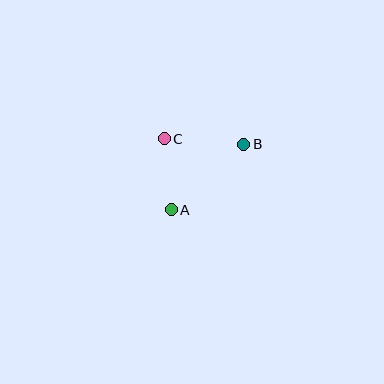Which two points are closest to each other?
Points A and C are closest to each other.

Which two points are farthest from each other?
Points A and B are farthest from each other.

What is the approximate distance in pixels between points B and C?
The distance between B and C is approximately 80 pixels.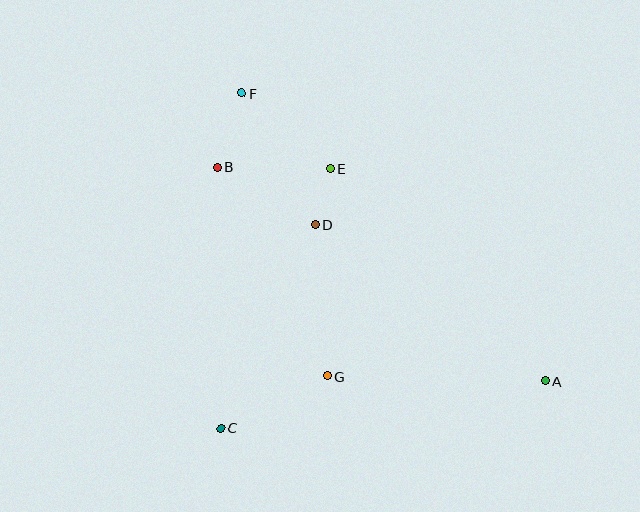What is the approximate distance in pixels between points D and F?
The distance between D and F is approximately 151 pixels.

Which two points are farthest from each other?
Points A and F are farthest from each other.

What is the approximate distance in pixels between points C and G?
The distance between C and G is approximately 119 pixels.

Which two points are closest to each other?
Points D and E are closest to each other.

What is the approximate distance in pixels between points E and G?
The distance between E and G is approximately 207 pixels.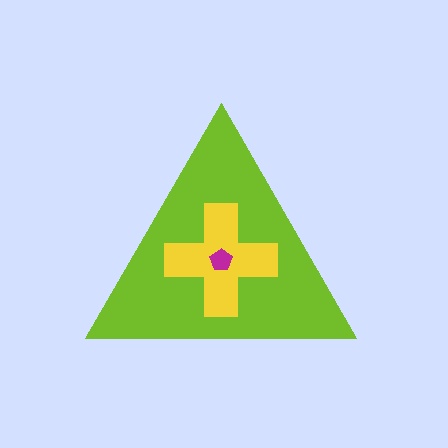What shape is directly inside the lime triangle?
The yellow cross.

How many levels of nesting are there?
3.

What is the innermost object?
The magenta pentagon.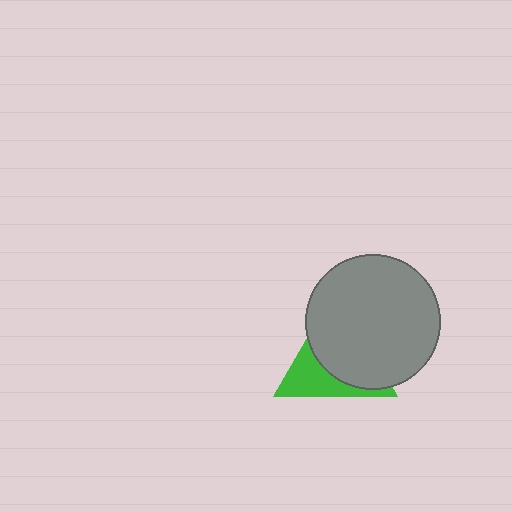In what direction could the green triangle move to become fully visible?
The green triangle could move toward the lower-left. That would shift it out from behind the gray circle entirely.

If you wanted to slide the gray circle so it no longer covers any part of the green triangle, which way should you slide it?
Slide it toward the upper-right — that is the most direct way to separate the two shapes.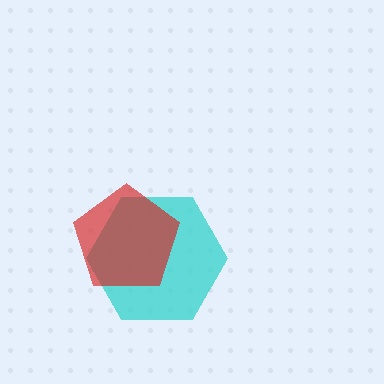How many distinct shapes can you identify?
There are 2 distinct shapes: a cyan hexagon, a red pentagon.